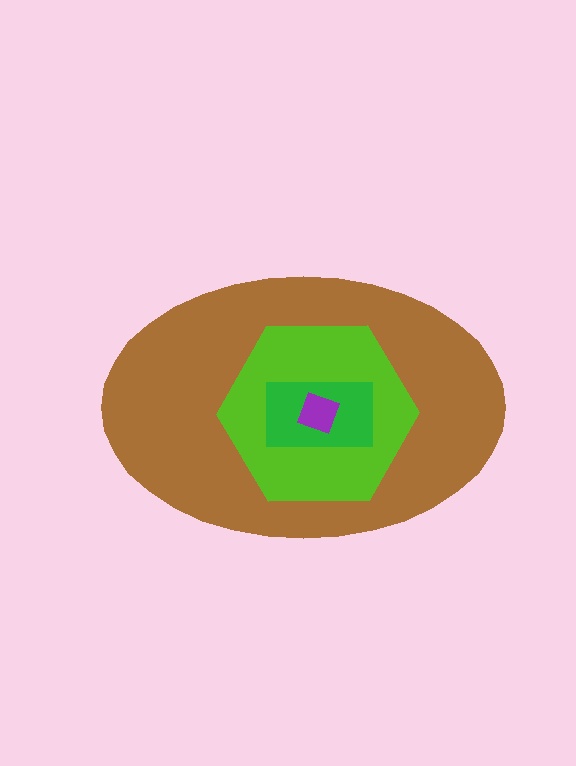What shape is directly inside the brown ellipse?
The lime hexagon.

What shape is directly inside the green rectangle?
The purple diamond.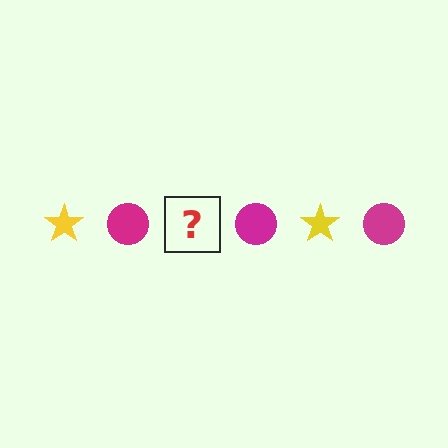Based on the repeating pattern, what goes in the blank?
The blank should be a yellow star.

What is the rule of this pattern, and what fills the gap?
The rule is that the pattern alternates between yellow star and magenta circle. The gap should be filled with a yellow star.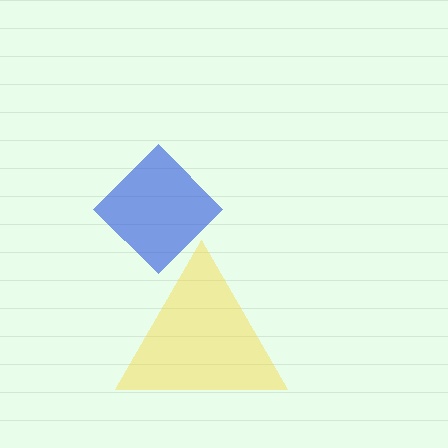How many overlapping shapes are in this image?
There are 2 overlapping shapes in the image.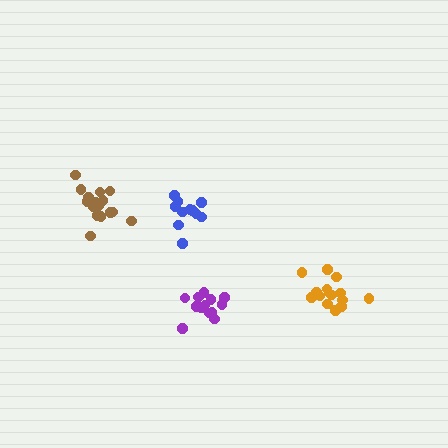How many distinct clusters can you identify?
There are 4 distinct clusters.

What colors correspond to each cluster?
The clusters are colored: blue, purple, brown, orange.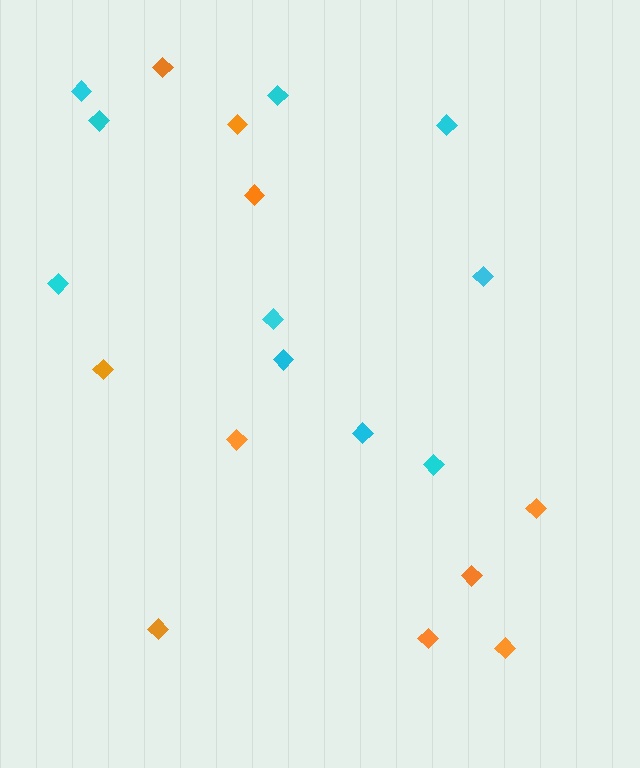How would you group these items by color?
There are 2 groups: one group of cyan diamonds (10) and one group of orange diamonds (10).